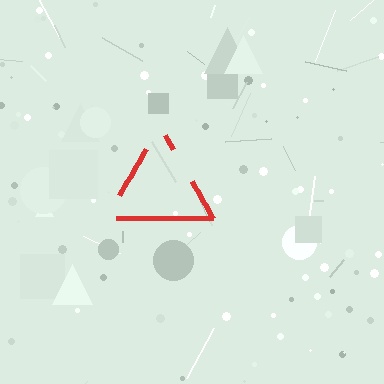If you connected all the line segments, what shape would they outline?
They would outline a triangle.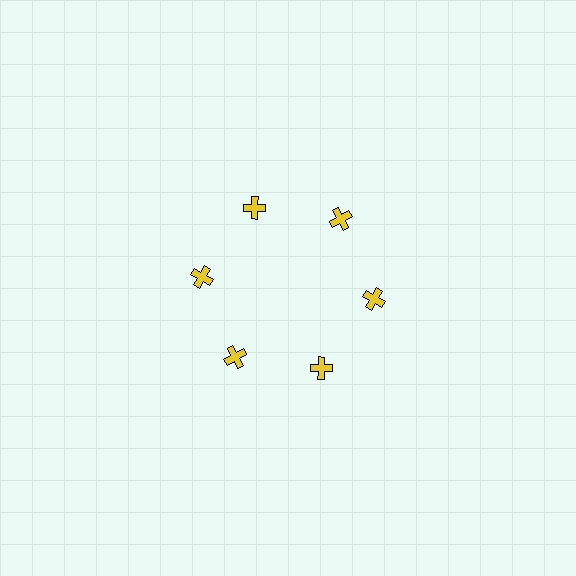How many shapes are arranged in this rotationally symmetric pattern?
There are 6 shapes, arranged in 6 groups of 1.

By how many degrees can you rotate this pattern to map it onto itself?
The pattern maps onto itself every 60 degrees of rotation.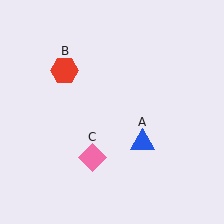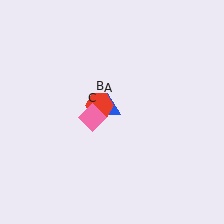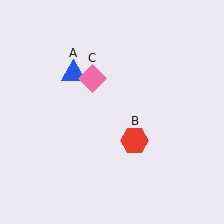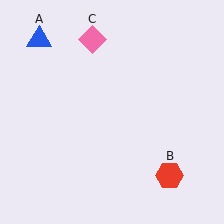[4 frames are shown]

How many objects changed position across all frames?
3 objects changed position: blue triangle (object A), red hexagon (object B), pink diamond (object C).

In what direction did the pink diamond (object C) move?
The pink diamond (object C) moved up.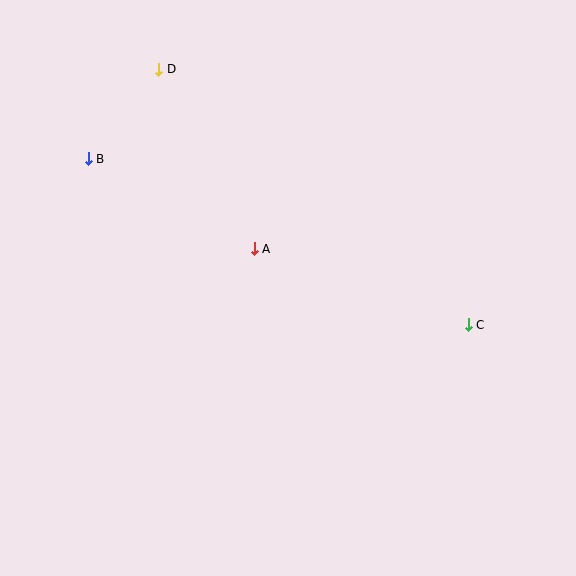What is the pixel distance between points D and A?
The distance between D and A is 203 pixels.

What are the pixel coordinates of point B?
Point B is at (88, 159).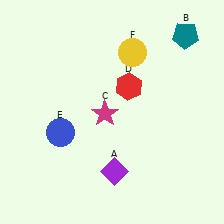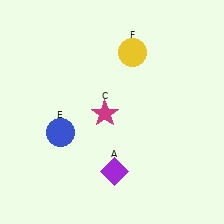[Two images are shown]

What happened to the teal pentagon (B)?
The teal pentagon (B) was removed in Image 2. It was in the top-right area of Image 1.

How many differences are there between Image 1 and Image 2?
There are 2 differences between the two images.